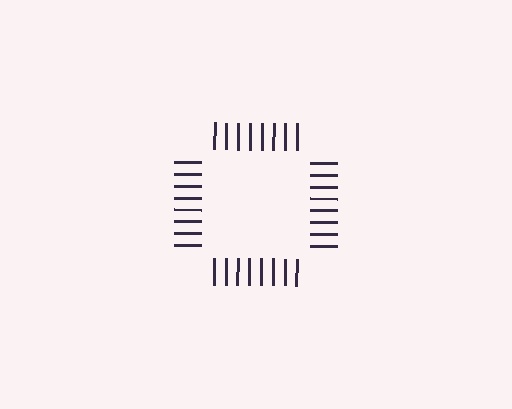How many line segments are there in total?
32 — 8 along each of the 4 edges.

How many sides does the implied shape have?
4 sides — the line-ends trace a square.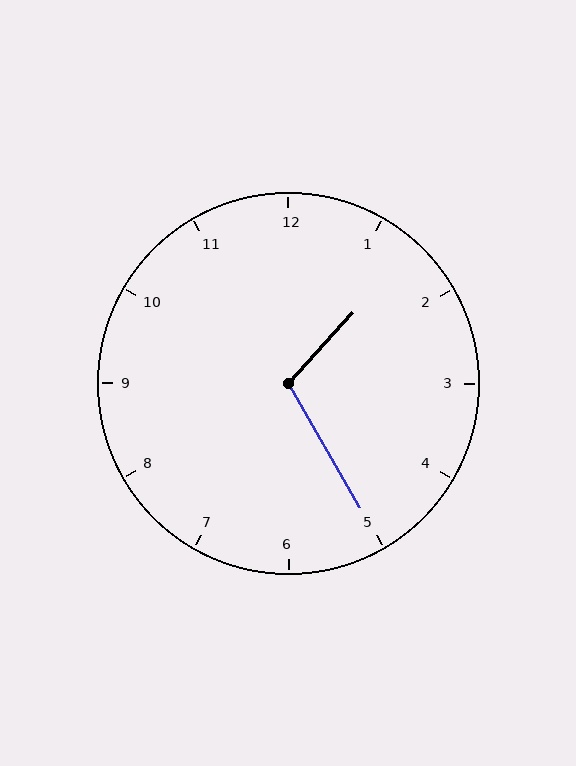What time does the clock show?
1:25.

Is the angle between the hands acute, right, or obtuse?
It is obtuse.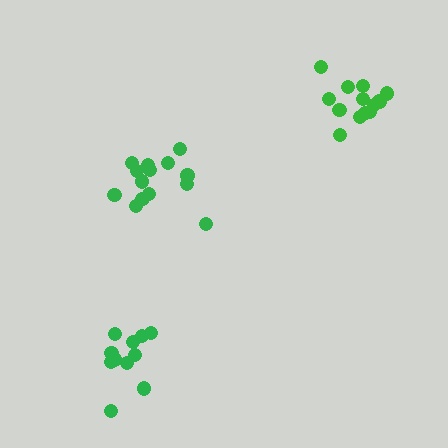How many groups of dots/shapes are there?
There are 3 groups.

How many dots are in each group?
Group 1: 14 dots, Group 2: 11 dots, Group 3: 14 dots (39 total).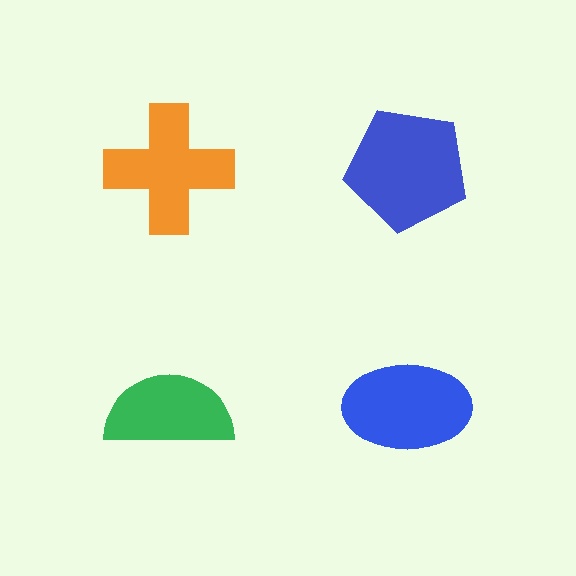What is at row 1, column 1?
An orange cross.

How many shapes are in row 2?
2 shapes.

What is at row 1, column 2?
A blue pentagon.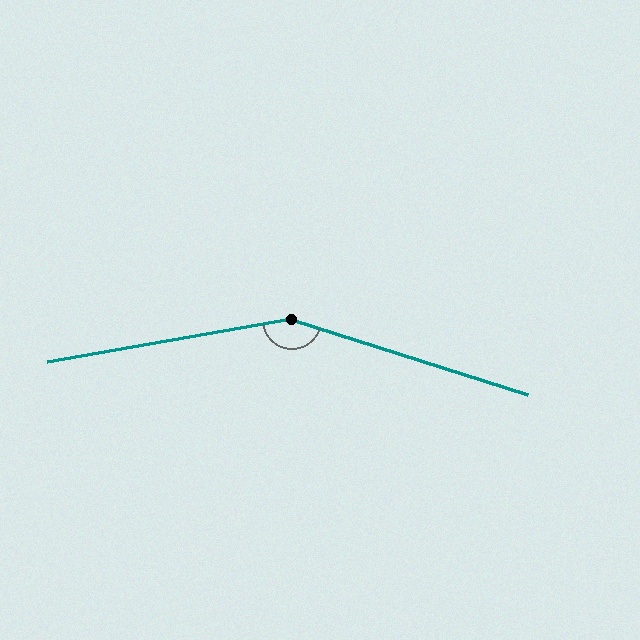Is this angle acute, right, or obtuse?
It is obtuse.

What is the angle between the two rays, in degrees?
Approximately 153 degrees.